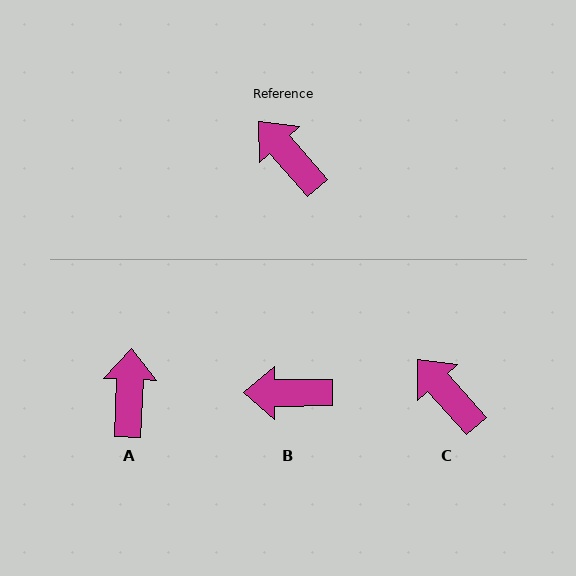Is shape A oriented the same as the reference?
No, it is off by about 44 degrees.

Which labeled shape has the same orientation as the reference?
C.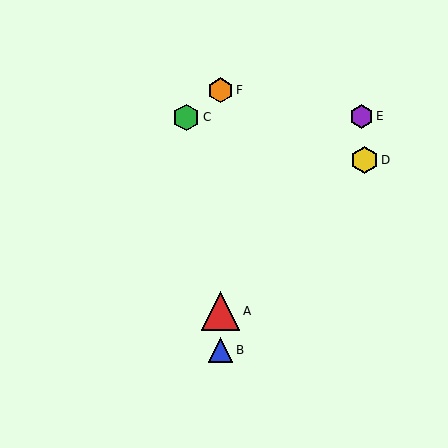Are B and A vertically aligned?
Yes, both are at x≈220.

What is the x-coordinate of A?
Object A is at x≈220.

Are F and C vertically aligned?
No, F is at x≈220 and C is at x≈186.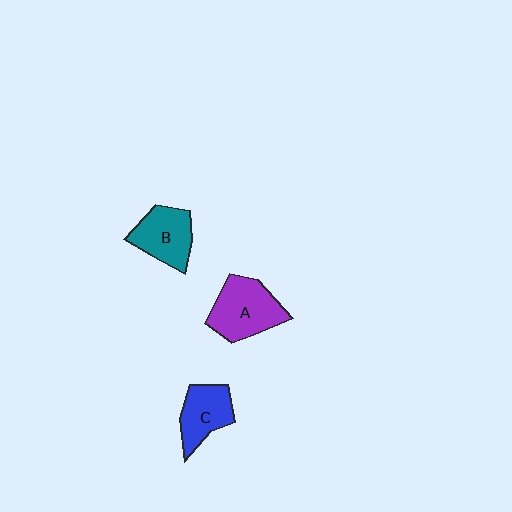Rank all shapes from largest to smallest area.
From largest to smallest: A (purple), B (teal), C (blue).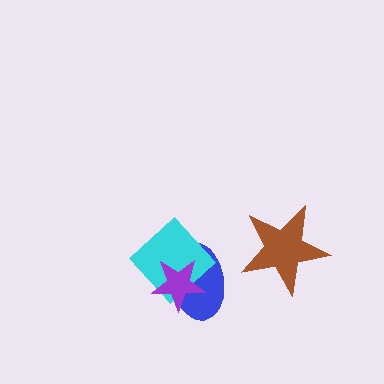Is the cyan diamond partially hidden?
Yes, it is partially covered by another shape.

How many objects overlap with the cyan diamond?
2 objects overlap with the cyan diamond.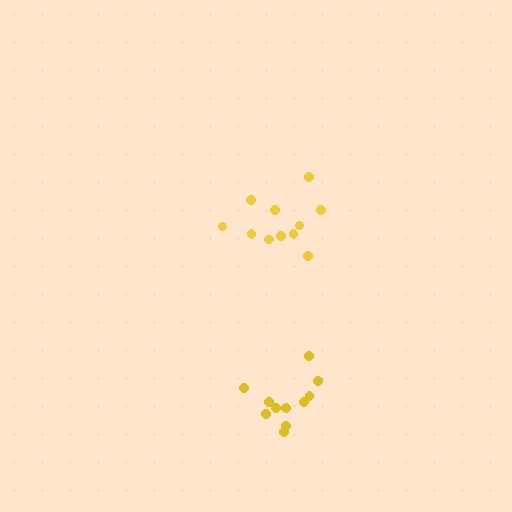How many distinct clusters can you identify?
There are 2 distinct clusters.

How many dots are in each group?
Group 1: 11 dots, Group 2: 11 dots (22 total).